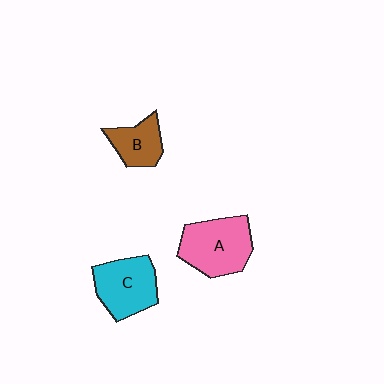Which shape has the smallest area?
Shape B (brown).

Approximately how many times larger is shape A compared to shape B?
Approximately 1.7 times.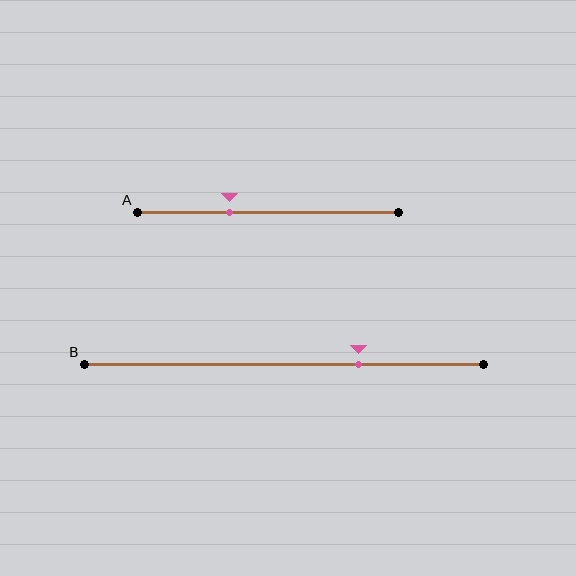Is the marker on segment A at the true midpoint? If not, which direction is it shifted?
No, the marker on segment A is shifted to the left by about 15% of the segment length.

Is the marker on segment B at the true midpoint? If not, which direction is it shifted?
No, the marker on segment B is shifted to the right by about 19% of the segment length.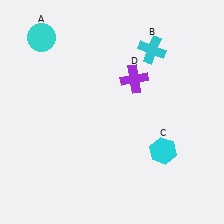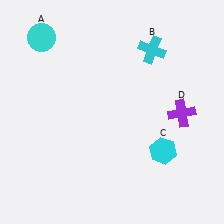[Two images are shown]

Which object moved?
The purple cross (D) moved right.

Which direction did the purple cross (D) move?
The purple cross (D) moved right.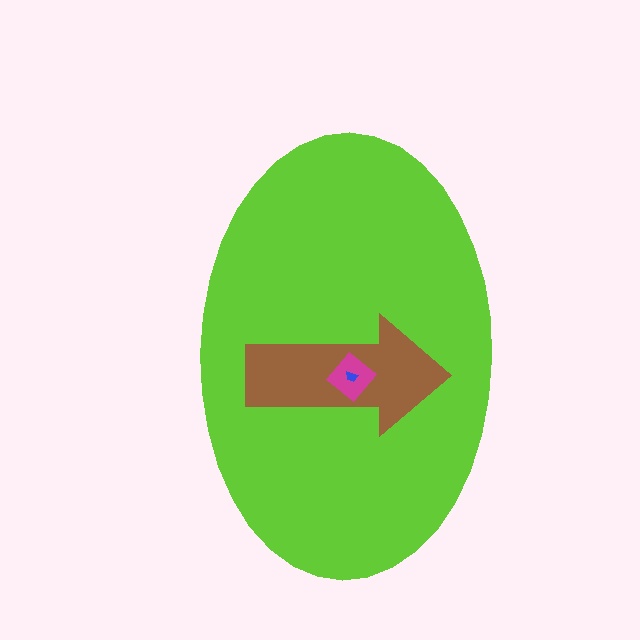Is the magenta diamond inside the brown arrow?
Yes.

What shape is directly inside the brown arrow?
The magenta diamond.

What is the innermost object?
The blue trapezoid.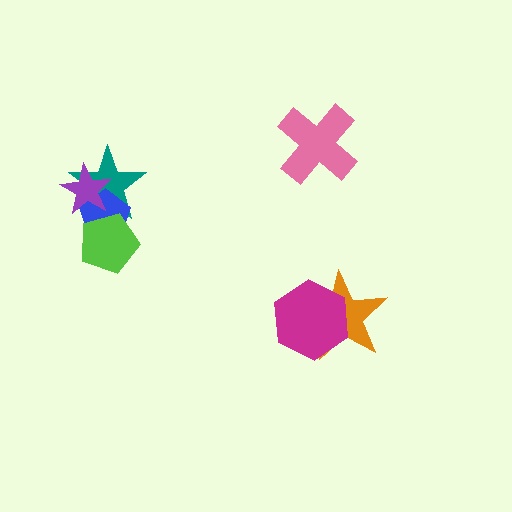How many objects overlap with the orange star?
1 object overlaps with the orange star.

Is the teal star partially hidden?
Yes, it is partially covered by another shape.